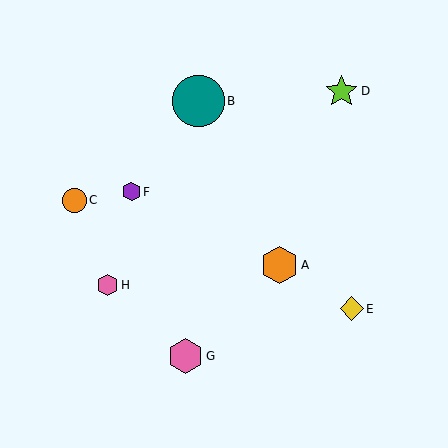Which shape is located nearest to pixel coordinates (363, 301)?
The yellow diamond (labeled E) at (352, 309) is nearest to that location.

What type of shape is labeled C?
Shape C is an orange circle.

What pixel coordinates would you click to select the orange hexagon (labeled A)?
Click at (279, 265) to select the orange hexagon A.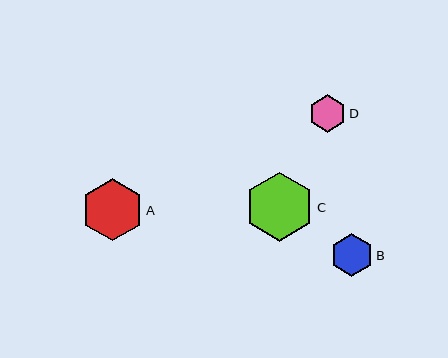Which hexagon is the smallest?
Hexagon D is the smallest with a size of approximately 37 pixels.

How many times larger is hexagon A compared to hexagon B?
Hexagon A is approximately 1.5 times the size of hexagon B.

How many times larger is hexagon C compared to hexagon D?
Hexagon C is approximately 1.9 times the size of hexagon D.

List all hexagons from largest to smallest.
From largest to smallest: C, A, B, D.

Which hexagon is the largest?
Hexagon C is the largest with a size of approximately 69 pixels.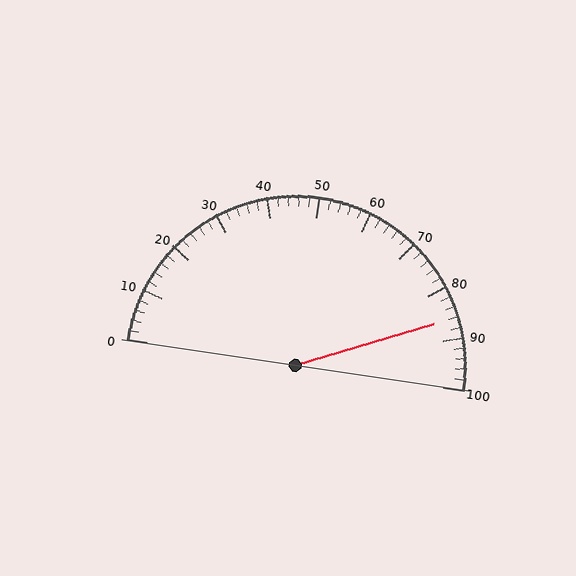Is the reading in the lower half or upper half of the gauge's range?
The reading is in the upper half of the range (0 to 100).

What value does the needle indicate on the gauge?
The needle indicates approximately 86.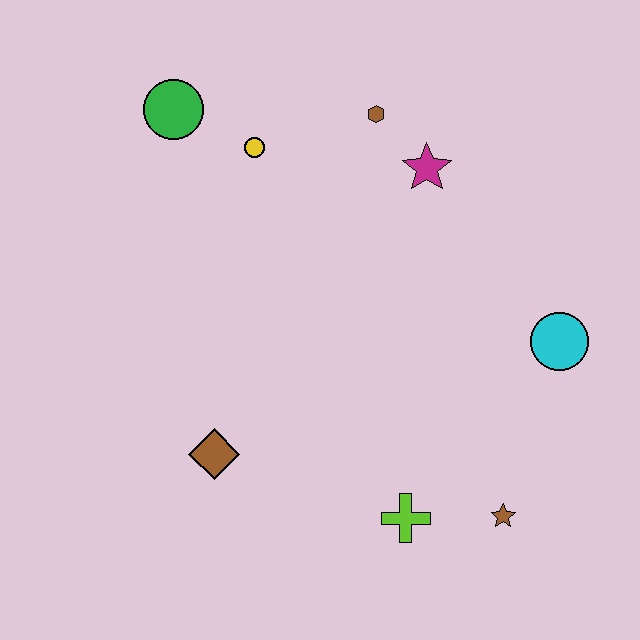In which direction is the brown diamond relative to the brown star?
The brown diamond is to the left of the brown star.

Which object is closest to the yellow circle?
The green circle is closest to the yellow circle.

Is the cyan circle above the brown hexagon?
No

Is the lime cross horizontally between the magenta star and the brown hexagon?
Yes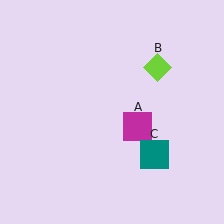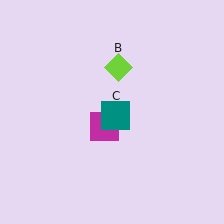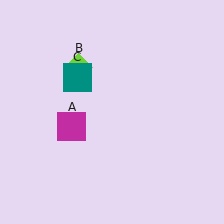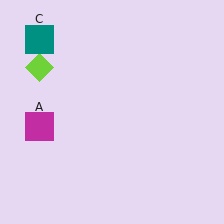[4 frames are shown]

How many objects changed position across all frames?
3 objects changed position: magenta square (object A), lime diamond (object B), teal square (object C).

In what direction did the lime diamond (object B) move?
The lime diamond (object B) moved left.